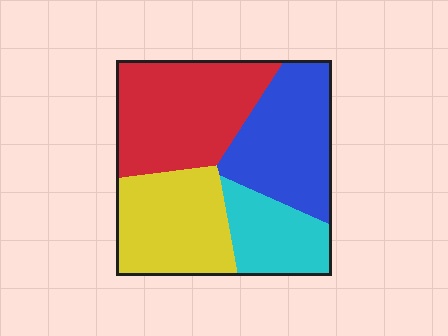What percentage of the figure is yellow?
Yellow takes up about one quarter (1/4) of the figure.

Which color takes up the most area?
Red, at roughly 30%.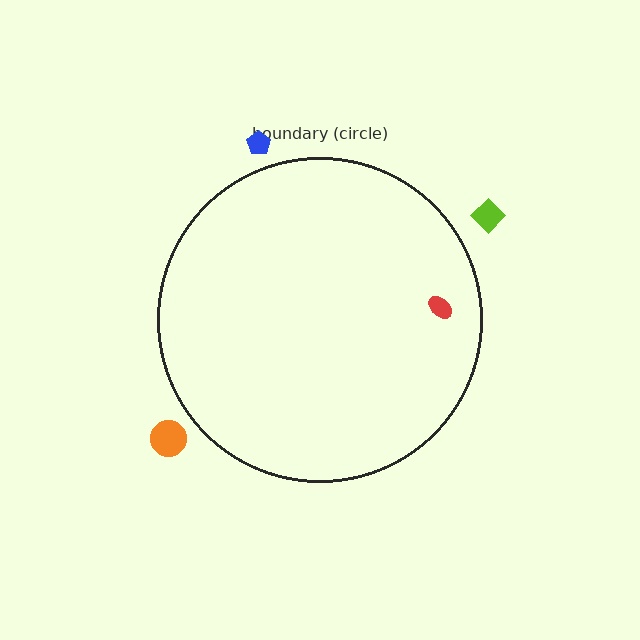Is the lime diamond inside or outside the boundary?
Outside.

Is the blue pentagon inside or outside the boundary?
Outside.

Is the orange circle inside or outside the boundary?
Outside.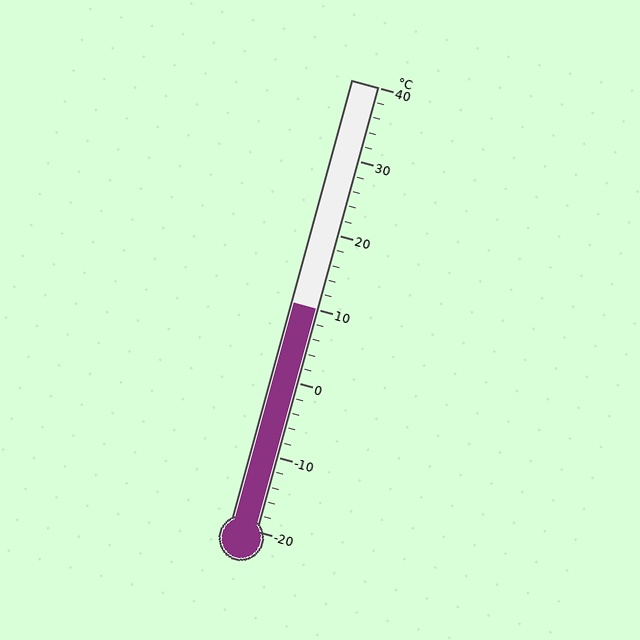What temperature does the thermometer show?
The thermometer shows approximately 10°C.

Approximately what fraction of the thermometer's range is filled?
The thermometer is filled to approximately 50% of its range.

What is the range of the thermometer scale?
The thermometer scale ranges from -20°C to 40°C.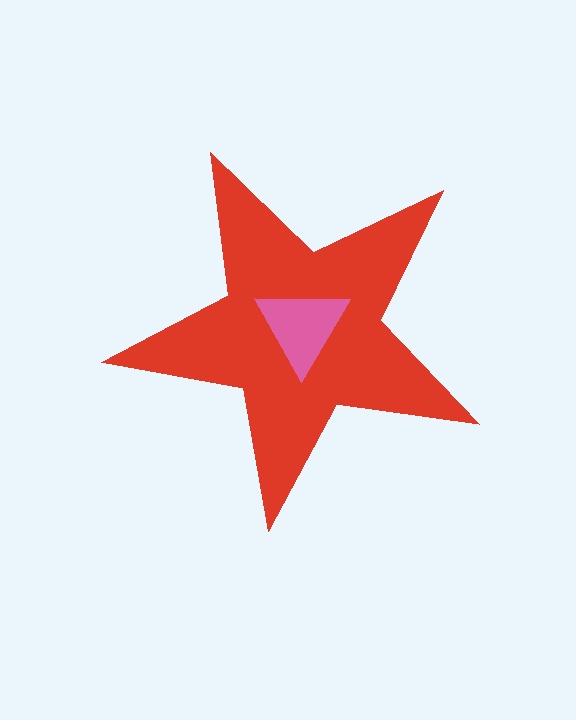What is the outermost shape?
The red star.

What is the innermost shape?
The pink triangle.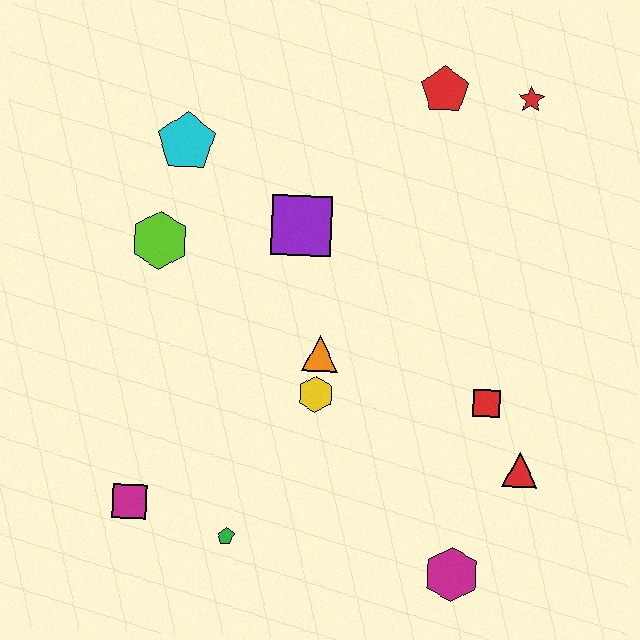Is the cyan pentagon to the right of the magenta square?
Yes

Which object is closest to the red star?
The red pentagon is closest to the red star.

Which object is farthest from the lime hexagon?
The magenta hexagon is farthest from the lime hexagon.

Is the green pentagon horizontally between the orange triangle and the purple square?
No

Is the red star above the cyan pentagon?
Yes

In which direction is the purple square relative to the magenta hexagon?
The purple square is above the magenta hexagon.